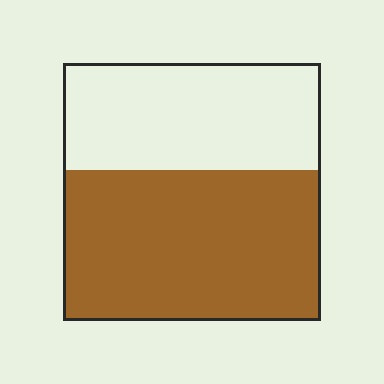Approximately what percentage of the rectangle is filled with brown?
Approximately 60%.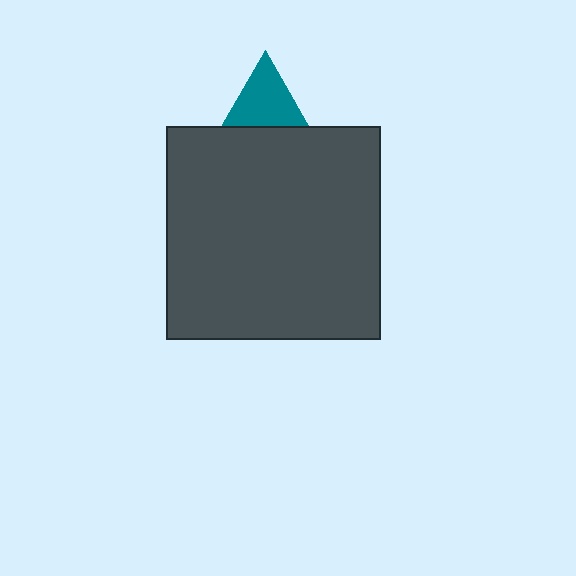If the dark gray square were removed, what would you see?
You would see the complete teal triangle.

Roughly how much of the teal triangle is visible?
About half of it is visible (roughly 50%).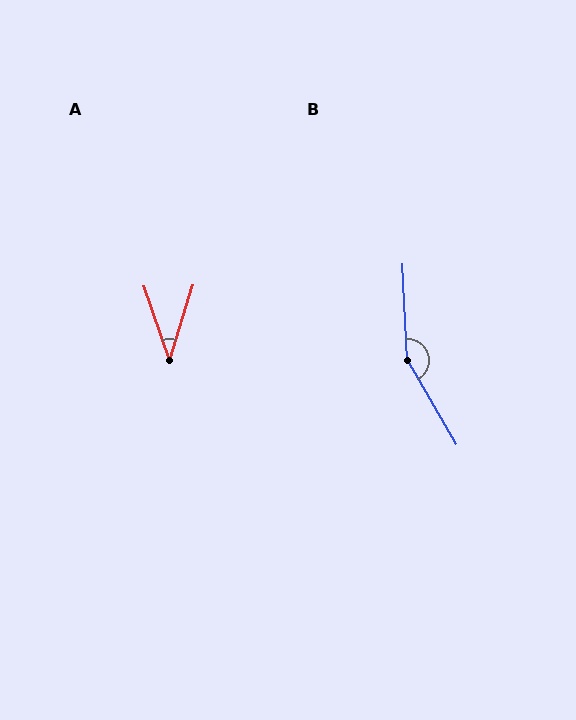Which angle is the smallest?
A, at approximately 36 degrees.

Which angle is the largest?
B, at approximately 152 degrees.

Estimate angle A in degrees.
Approximately 36 degrees.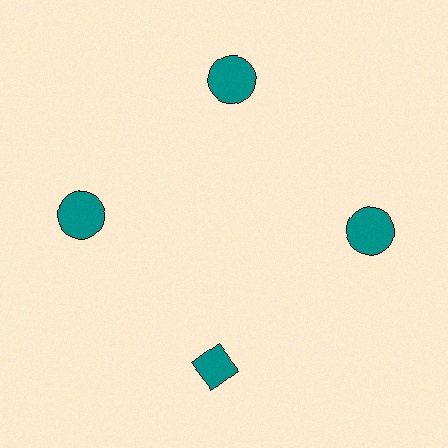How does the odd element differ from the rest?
It has a different shape: diamond instead of circle.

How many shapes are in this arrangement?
There are 4 shapes arranged in a ring pattern.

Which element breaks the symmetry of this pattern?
The teal diamond at roughly the 6 o'clock position breaks the symmetry. All other shapes are teal circles.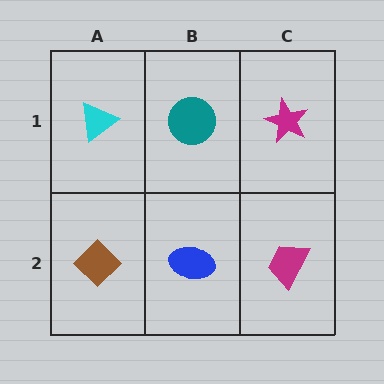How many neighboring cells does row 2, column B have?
3.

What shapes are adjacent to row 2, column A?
A cyan triangle (row 1, column A), a blue ellipse (row 2, column B).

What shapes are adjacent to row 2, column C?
A magenta star (row 1, column C), a blue ellipse (row 2, column B).